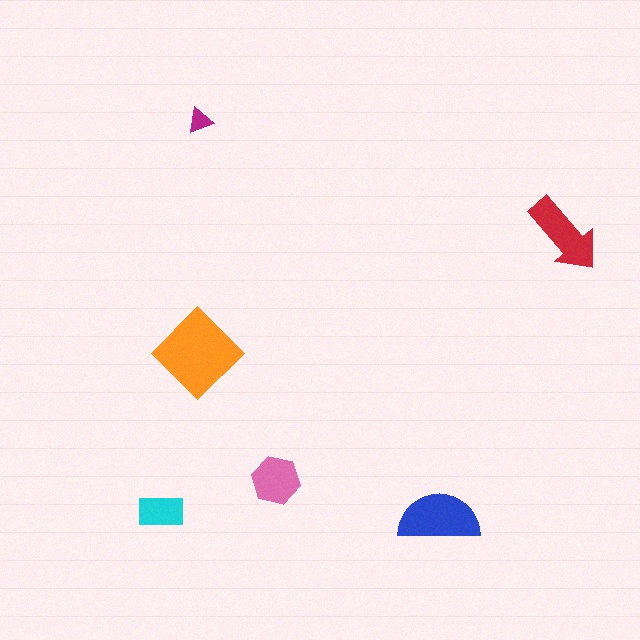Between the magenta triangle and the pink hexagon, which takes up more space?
The pink hexagon.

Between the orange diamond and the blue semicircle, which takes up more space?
The orange diamond.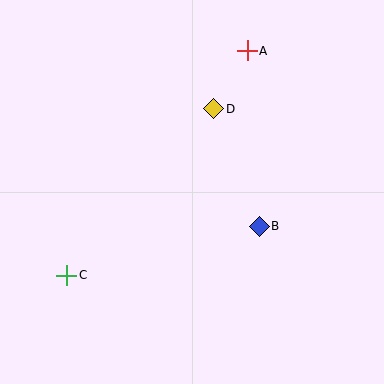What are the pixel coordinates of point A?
Point A is at (247, 51).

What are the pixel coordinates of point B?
Point B is at (259, 226).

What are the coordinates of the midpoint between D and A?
The midpoint between D and A is at (231, 80).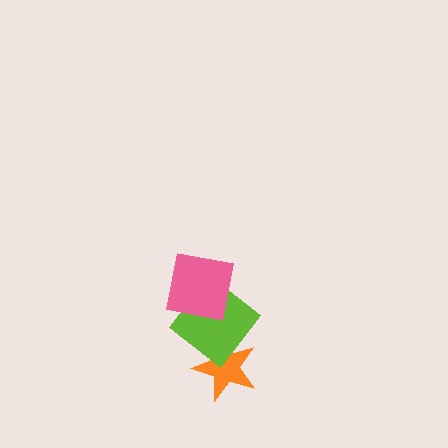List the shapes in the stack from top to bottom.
From top to bottom: the pink square, the lime diamond, the orange star.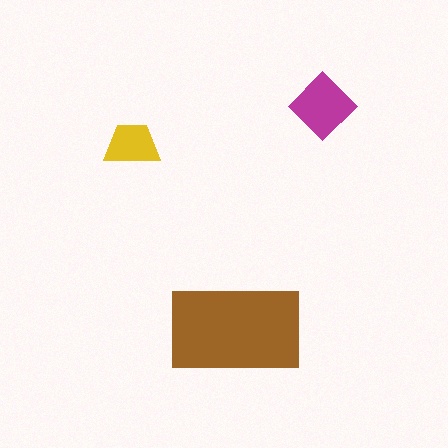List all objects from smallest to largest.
The yellow trapezoid, the magenta diamond, the brown rectangle.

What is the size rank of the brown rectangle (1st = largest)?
1st.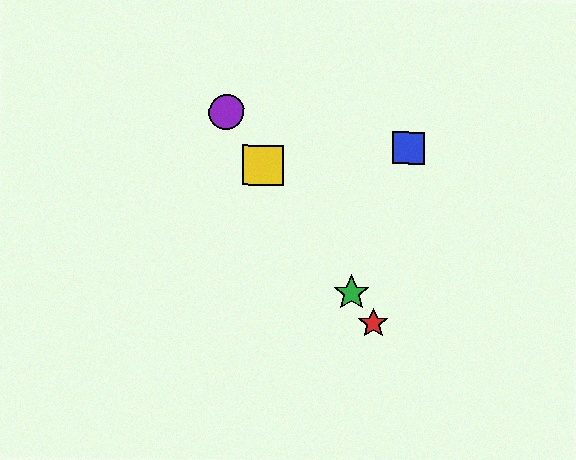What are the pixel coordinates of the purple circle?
The purple circle is at (226, 113).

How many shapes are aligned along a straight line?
4 shapes (the red star, the green star, the yellow square, the purple circle) are aligned along a straight line.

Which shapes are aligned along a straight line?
The red star, the green star, the yellow square, the purple circle are aligned along a straight line.